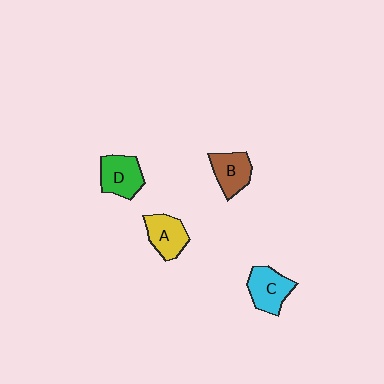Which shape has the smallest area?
Shape B (brown).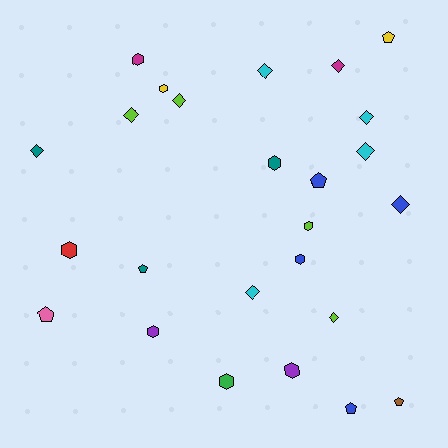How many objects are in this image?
There are 25 objects.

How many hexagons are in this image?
There are 9 hexagons.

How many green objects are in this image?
There is 1 green object.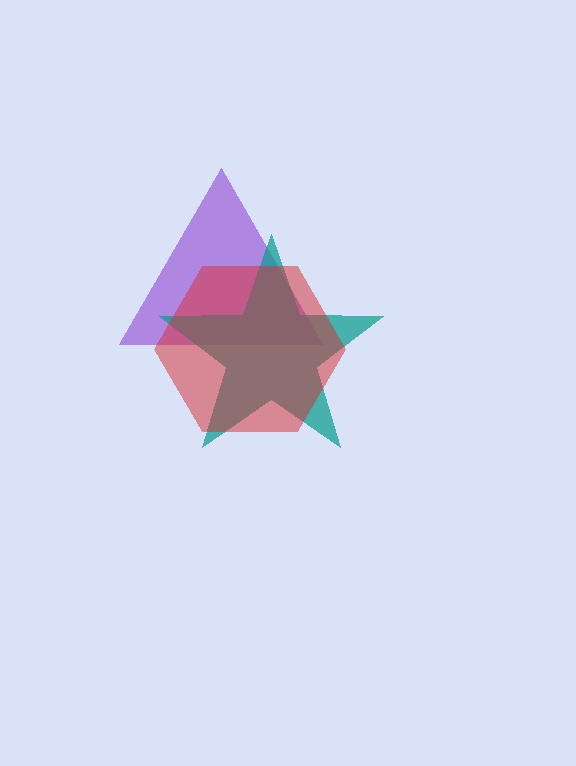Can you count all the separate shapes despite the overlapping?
Yes, there are 3 separate shapes.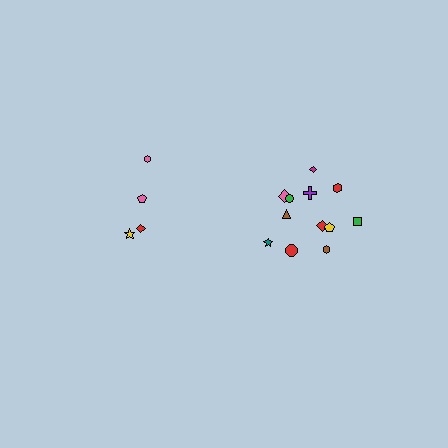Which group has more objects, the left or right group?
The right group.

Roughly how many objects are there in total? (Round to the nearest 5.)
Roughly 15 objects in total.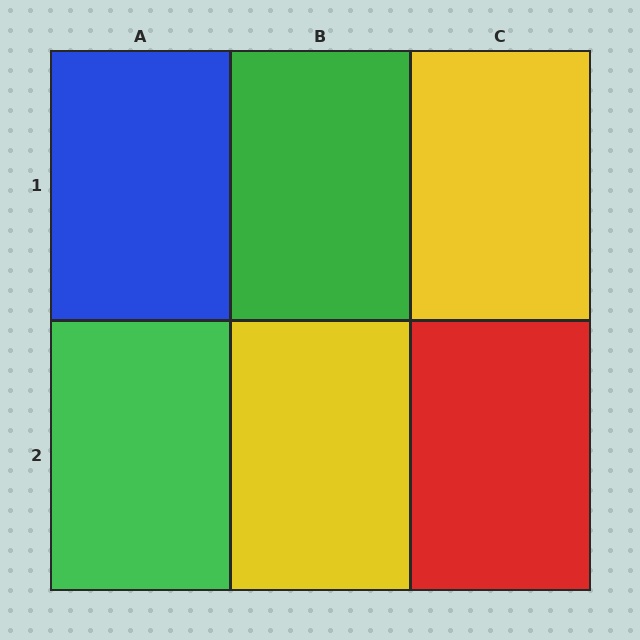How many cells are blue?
1 cell is blue.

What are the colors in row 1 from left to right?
Blue, green, yellow.